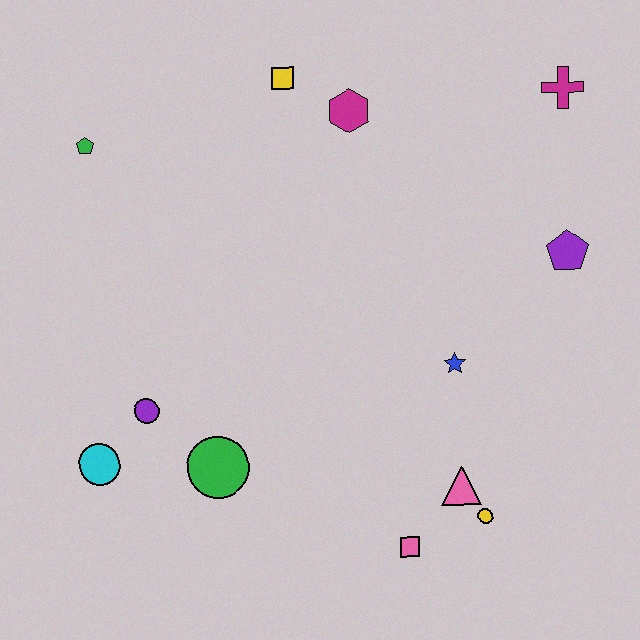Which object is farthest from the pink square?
The green pentagon is farthest from the pink square.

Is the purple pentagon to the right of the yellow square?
Yes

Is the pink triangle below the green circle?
Yes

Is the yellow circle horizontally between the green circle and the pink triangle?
No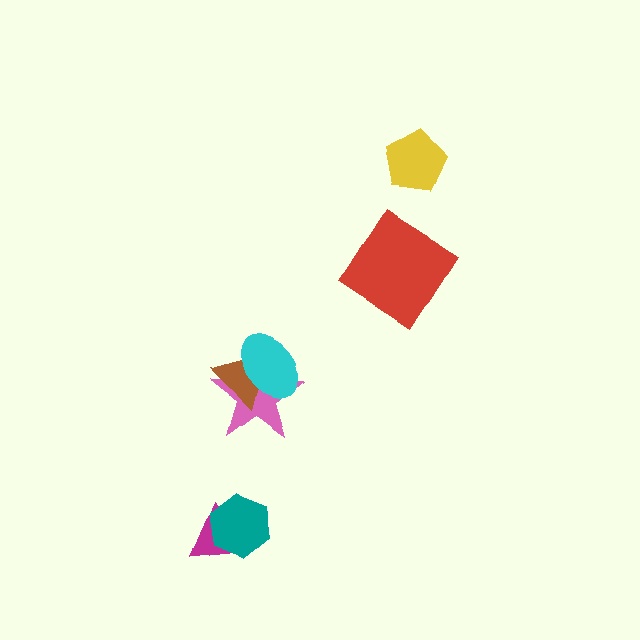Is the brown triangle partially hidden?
Yes, it is partially covered by another shape.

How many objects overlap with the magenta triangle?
1 object overlaps with the magenta triangle.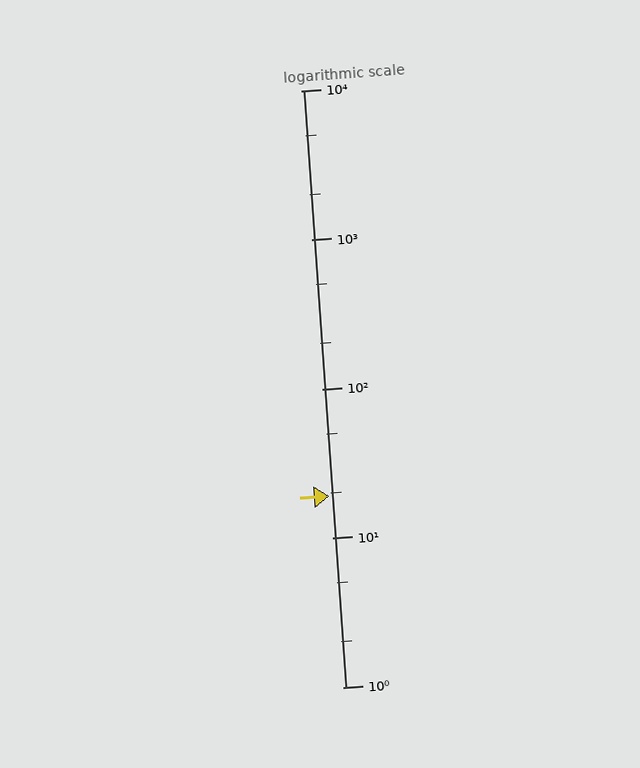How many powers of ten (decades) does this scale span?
The scale spans 4 decades, from 1 to 10000.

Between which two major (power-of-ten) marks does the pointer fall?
The pointer is between 10 and 100.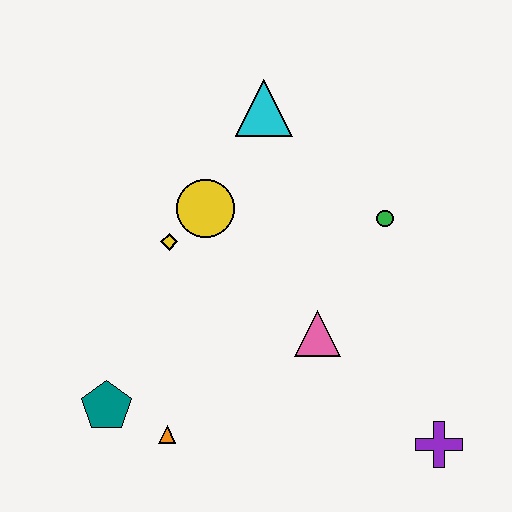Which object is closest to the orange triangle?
The teal pentagon is closest to the orange triangle.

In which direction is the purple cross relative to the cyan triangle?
The purple cross is below the cyan triangle.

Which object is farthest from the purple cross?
The cyan triangle is farthest from the purple cross.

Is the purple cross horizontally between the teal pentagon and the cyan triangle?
No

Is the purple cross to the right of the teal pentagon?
Yes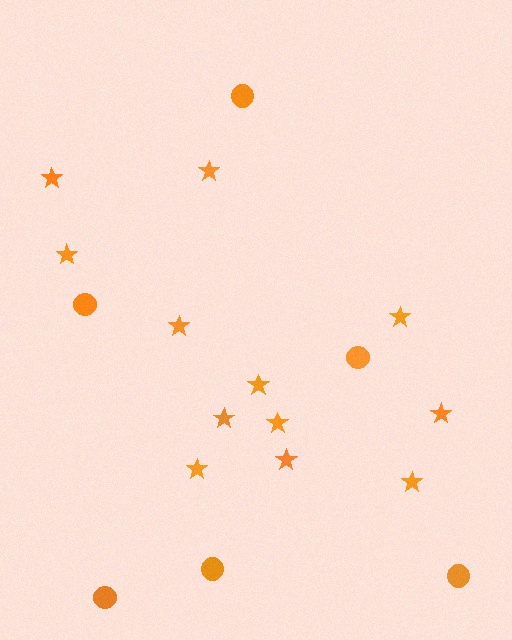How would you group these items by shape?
There are 2 groups: one group of circles (6) and one group of stars (12).